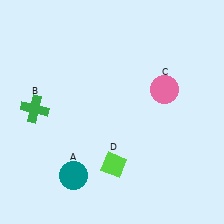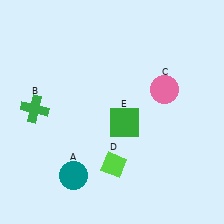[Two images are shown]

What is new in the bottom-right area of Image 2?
A green square (E) was added in the bottom-right area of Image 2.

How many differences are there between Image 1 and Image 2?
There is 1 difference between the two images.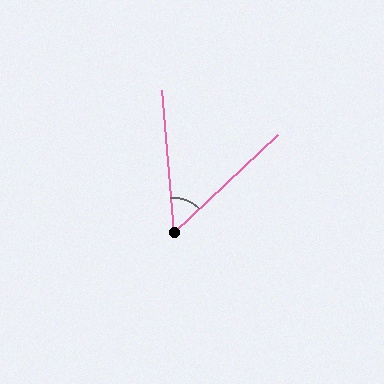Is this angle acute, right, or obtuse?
It is acute.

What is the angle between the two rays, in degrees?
Approximately 51 degrees.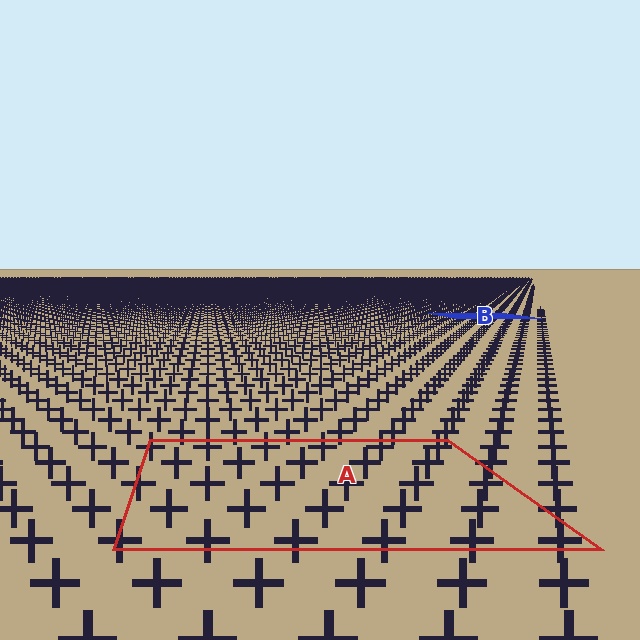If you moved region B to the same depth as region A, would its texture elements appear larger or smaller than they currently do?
They would appear larger. At a closer depth, the same texture elements are projected at a bigger on-screen size.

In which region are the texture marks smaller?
The texture marks are smaller in region B, because it is farther away.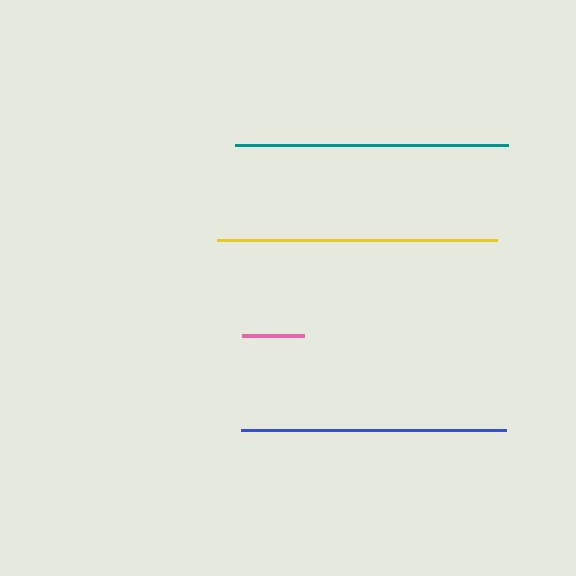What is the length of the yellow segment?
The yellow segment is approximately 280 pixels long.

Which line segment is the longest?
The yellow line is the longest at approximately 280 pixels.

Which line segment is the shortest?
The pink line is the shortest at approximately 62 pixels.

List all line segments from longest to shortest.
From longest to shortest: yellow, teal, blue, pink.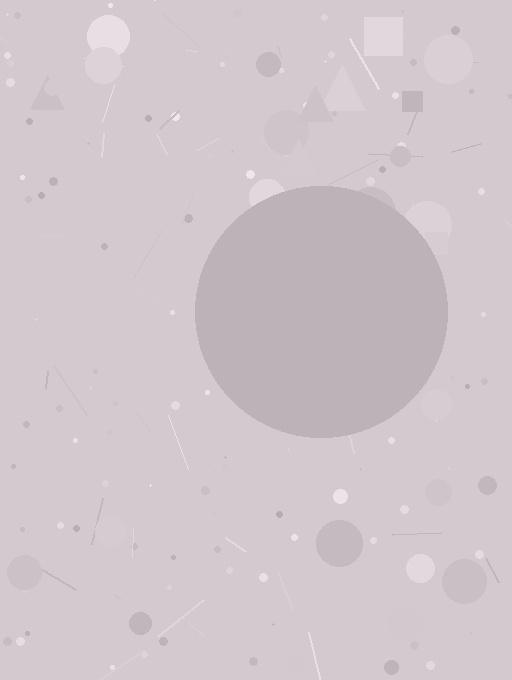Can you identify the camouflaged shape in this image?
The camouflaged shape is a circle.